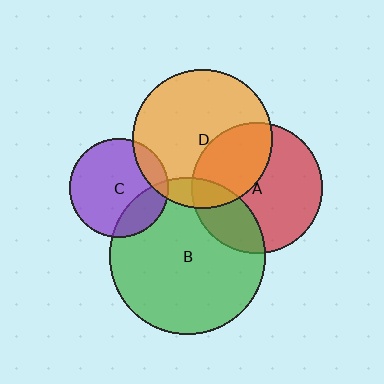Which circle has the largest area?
Circle B (green).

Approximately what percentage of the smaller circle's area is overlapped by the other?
Approximately 20%.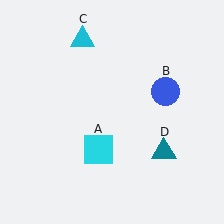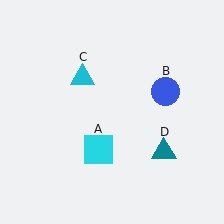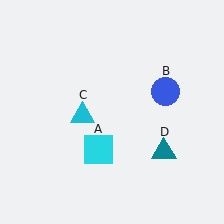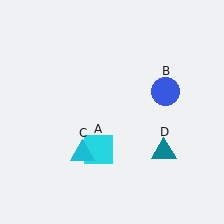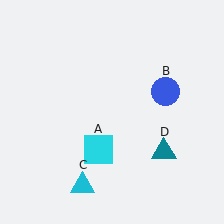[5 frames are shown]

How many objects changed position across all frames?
1 object changed position: cyan triangle (object C).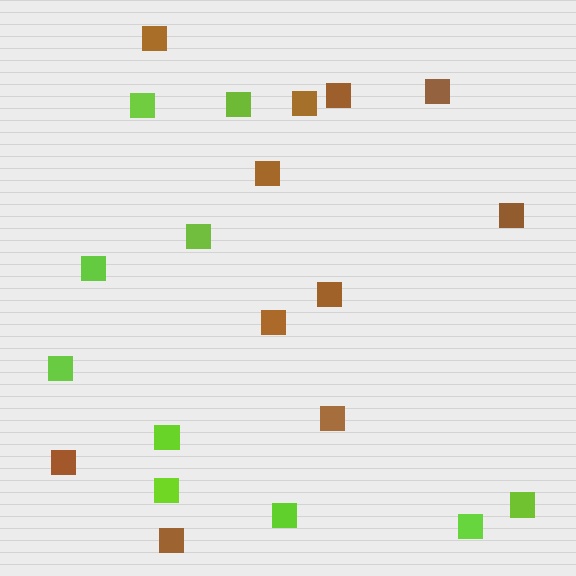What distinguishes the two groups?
There are 2 groups: one group of lime squares (10) and one group of brown squares (11).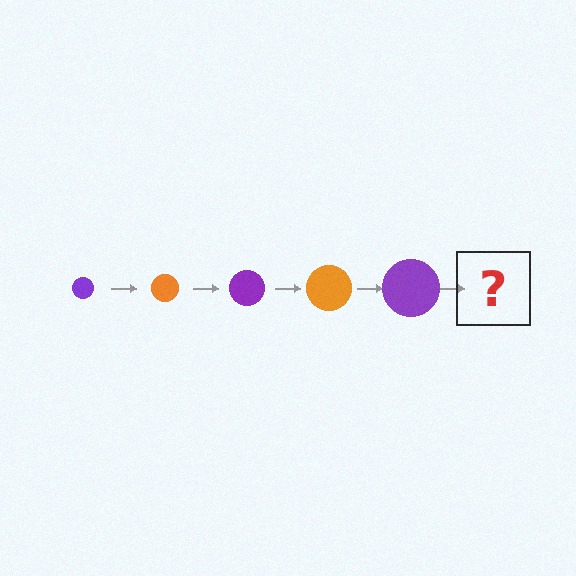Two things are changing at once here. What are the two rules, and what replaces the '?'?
The two rules are that the circle grows larger each step and the color cycles through purple and orange. The '?' should be an orange circle, larger than the previous one.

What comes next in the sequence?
The next element should be an orange circle, larger than the previous one.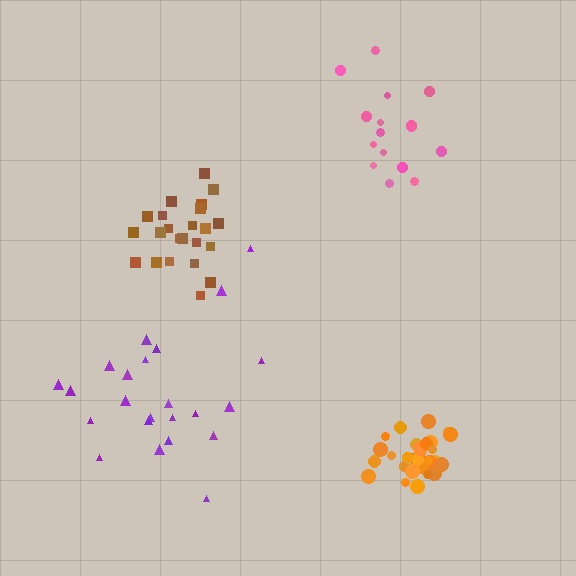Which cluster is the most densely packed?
Orange.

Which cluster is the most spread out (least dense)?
Purple.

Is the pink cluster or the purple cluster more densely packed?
Pink.